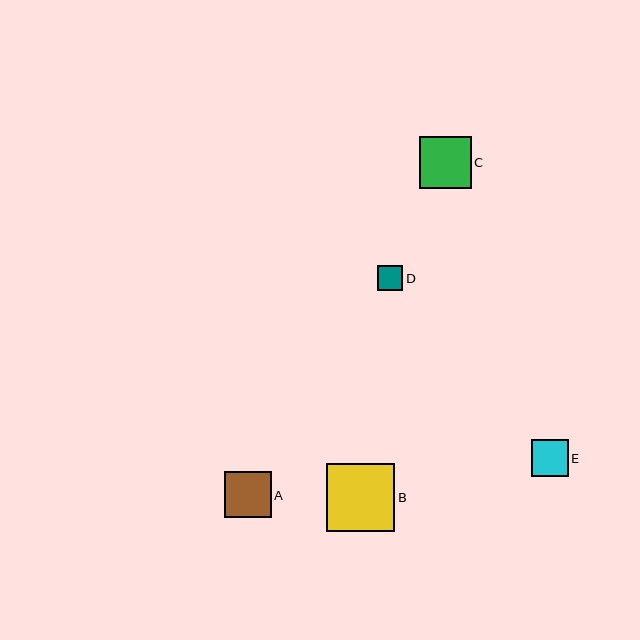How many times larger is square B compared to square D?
Square B is approximately 2.7 times the size of square D.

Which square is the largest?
Square B is the largest with a size of approximately 68 pixels.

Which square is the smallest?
Square D is the smallest with a size of approximately 25 pixels.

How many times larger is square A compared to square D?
Square A is approximately 1.9 times the size of square D.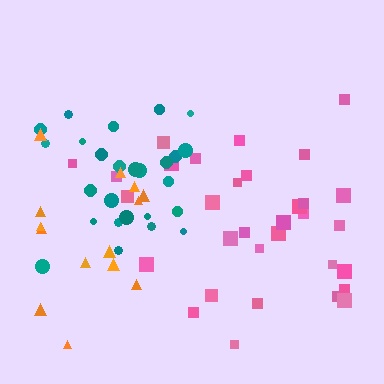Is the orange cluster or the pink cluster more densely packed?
Pink.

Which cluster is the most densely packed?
Teal.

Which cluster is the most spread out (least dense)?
Orange.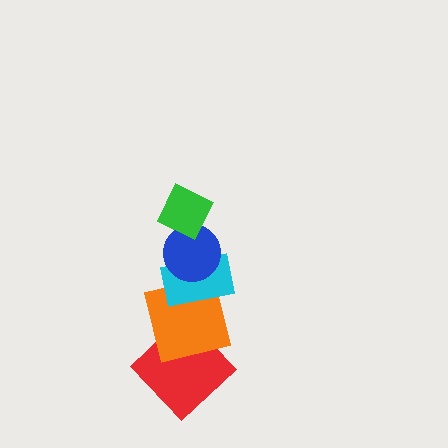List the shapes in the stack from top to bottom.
From top to bottom: the green diamond, the blue circle, the cyan rectangle, the orange square, the red diamond.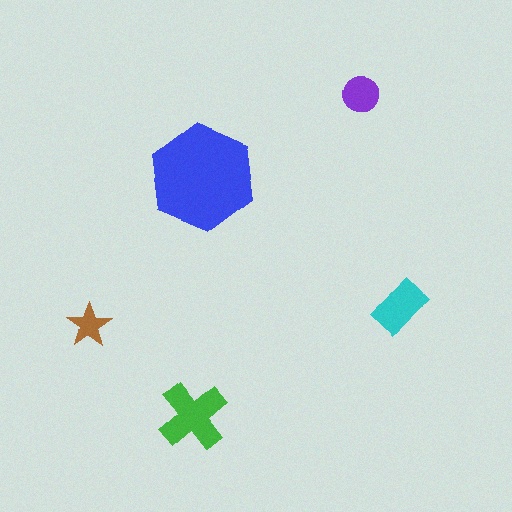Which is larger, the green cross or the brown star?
The green cross.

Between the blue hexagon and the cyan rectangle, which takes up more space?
The blue hexagon.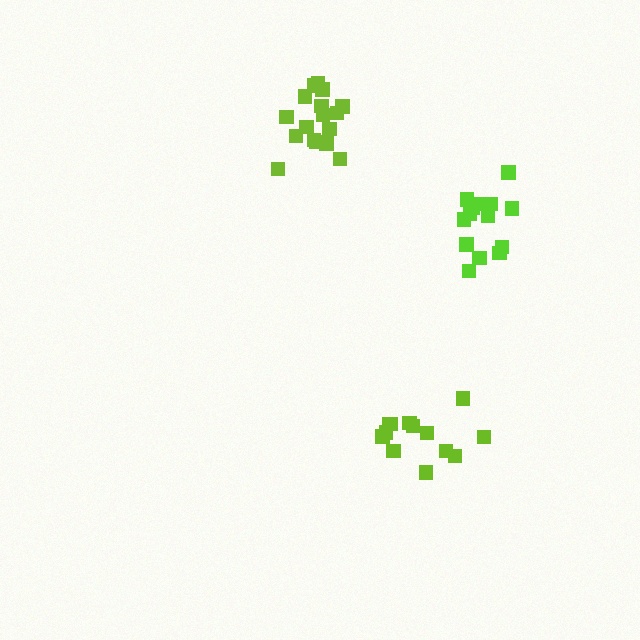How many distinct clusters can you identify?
There are 3 distinct clusters.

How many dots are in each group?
Group 1: 17 dots, Group 2: 13 dots, Group 3: 14 dots (44 total).